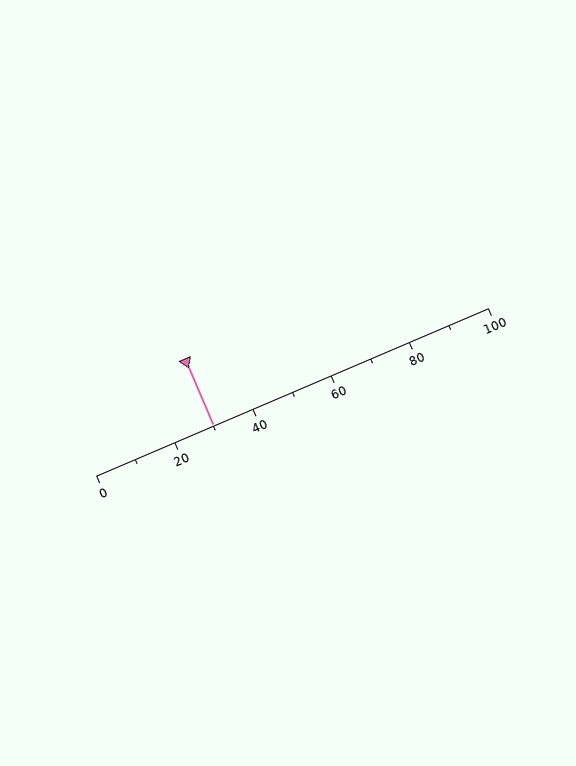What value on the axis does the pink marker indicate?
The marker indicates approximately 30.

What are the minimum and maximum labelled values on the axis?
The axis runs from 0 to 100.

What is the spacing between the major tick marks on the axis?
The major ticks are spaced 20 apart.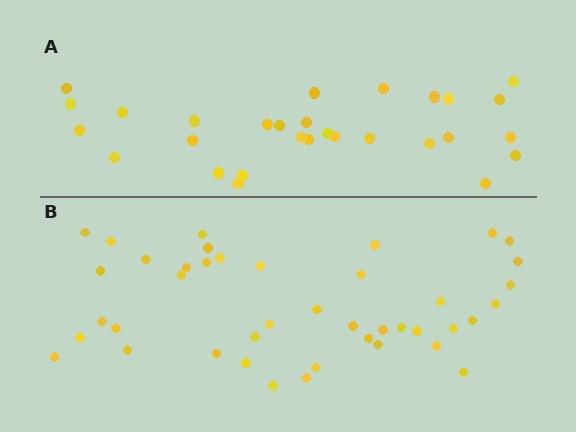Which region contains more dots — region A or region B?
Region B (the bottom region) has more dots.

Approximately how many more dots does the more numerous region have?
Region B has approximately 15 more dots than region A.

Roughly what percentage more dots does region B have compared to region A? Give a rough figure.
About 45% more.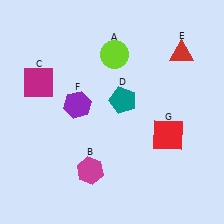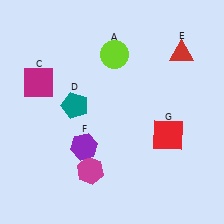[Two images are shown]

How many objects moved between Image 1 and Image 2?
2 objects moved between the two images.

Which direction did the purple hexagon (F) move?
The purple hexagon (F) moved down.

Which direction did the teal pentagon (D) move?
The teal pentagon (D) moved left.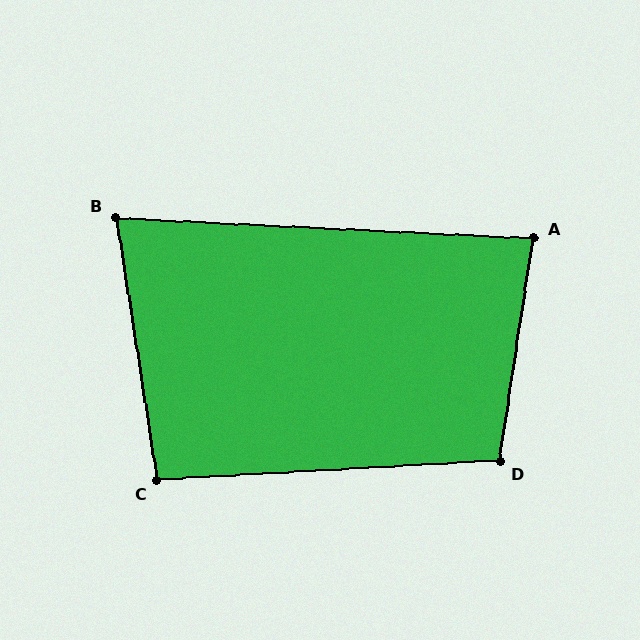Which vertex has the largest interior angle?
D, at approximately 102 degrees.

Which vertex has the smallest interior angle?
B, at approximately 78 degrees.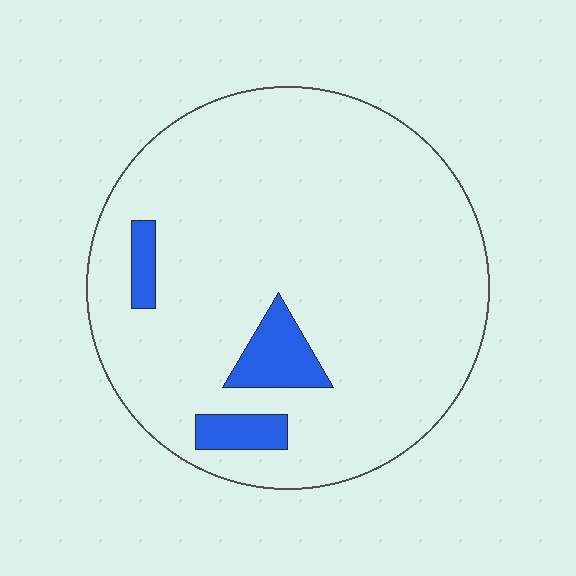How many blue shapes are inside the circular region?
3.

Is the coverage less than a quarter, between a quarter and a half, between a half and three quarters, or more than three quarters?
Less than a quarter.